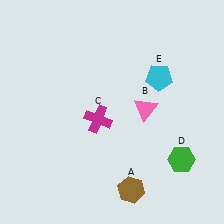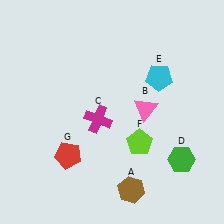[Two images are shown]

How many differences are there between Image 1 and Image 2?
There are 2 differences between the two images.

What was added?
A lime pentagon (F), a red pentagon (G) were added in Image 2.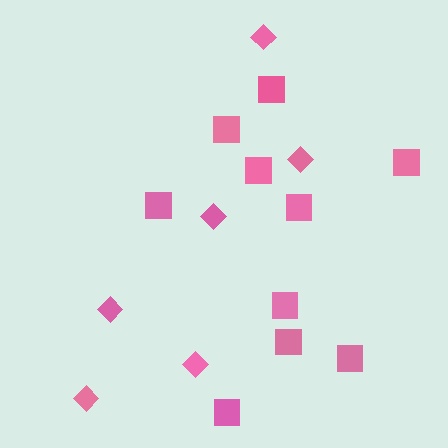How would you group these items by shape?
There are 2 groups: one group of squares (10) and one group of diamonds (6).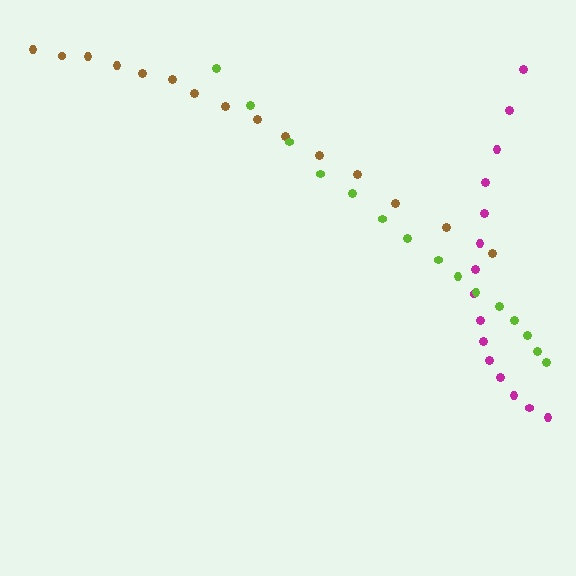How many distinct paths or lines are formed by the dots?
There are 3 distinct paths.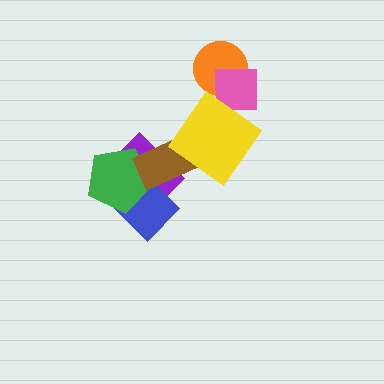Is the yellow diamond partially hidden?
No, no other shape covers it.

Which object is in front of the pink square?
The yellow diamond is in front of the pink square.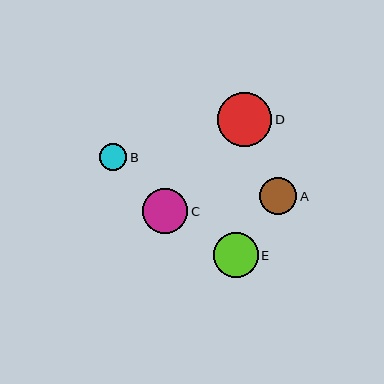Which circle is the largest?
Circle D is the largest with a size of approximately 54 pixels.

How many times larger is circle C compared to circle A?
Circle C is approximately 1.2 times the size of circle A.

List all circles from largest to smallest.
From largest to smallest: D, C, E, A, B.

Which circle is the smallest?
Circle B is the smallest with a size of approximately 27 pixels.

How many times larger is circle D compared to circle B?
Circle D is approximately 2.0 times the size of circle B.